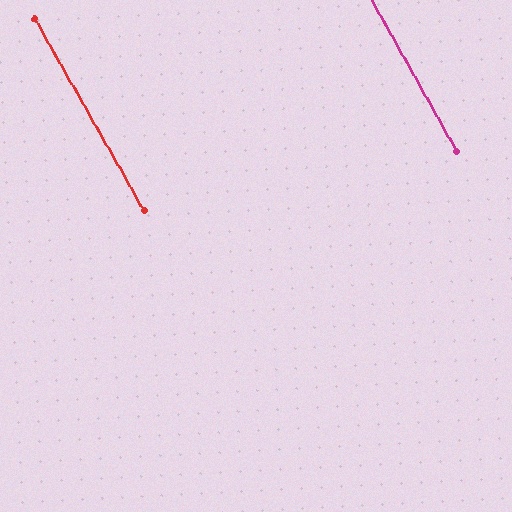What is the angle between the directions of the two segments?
Approximately 1 degree.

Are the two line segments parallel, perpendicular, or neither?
Parallel — their directions differ by only 0.8°.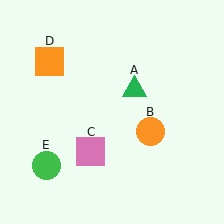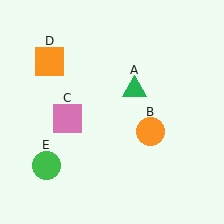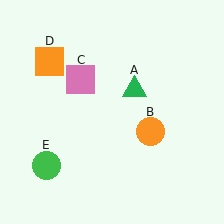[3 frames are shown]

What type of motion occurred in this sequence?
The pink square (object C) rotated clockwise around the center of the scene.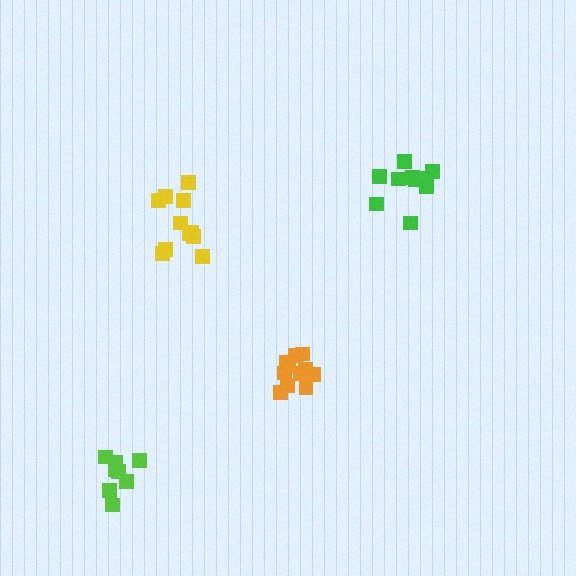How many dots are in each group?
Group 1: 11 dots, Group 2: 10 dots, Group 3: 11 dots, Group 4: 8 dots (40 total).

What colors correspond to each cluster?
The clusters are colored: yellow, green, orange, lime.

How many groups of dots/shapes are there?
There are 4 groups.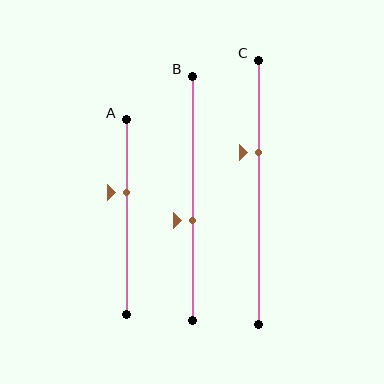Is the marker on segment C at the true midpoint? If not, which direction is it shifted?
No, the marker on segment C is shifted upward by about 15% of the segment length.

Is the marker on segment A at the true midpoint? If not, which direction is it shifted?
No, the marker on segment A is shifted upward by about 13% of the segment length.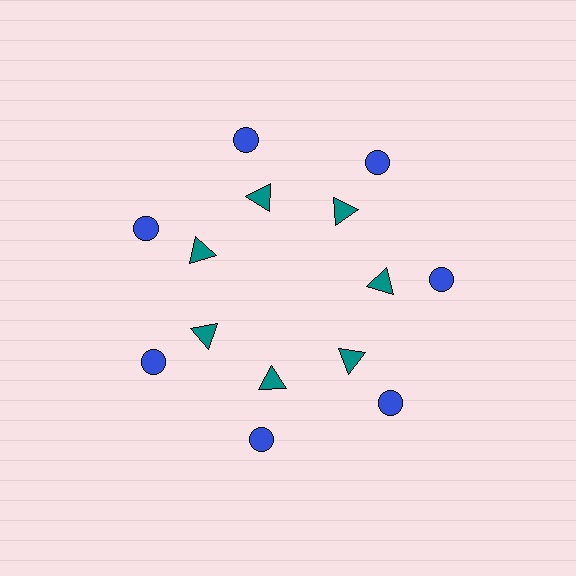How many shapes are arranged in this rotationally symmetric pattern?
There are 14 shapes, arranged in 7 groups of 2.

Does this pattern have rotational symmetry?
Yes, this pattern has 7-fold rotational symmetry. It looks the same after rotating 51 degrees around the center.